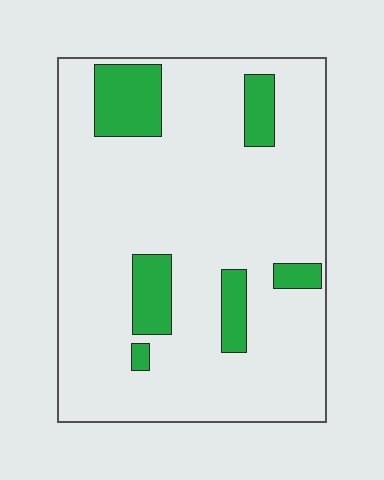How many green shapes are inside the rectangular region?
6.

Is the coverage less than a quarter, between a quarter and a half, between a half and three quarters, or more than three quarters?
Less than a quarter.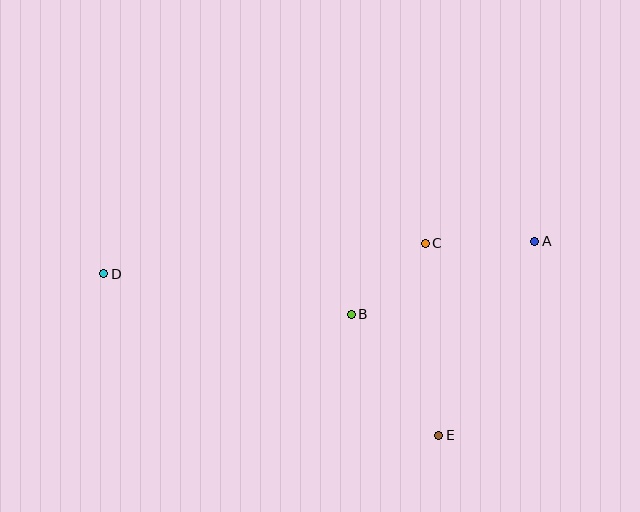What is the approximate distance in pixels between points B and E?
The distance between B and E is approximately 149 pixels.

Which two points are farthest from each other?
Points A and D are farthest from each other.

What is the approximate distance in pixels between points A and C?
The distance between A and C is approximately 110 pixels.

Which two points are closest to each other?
Points B and C are closest to each other.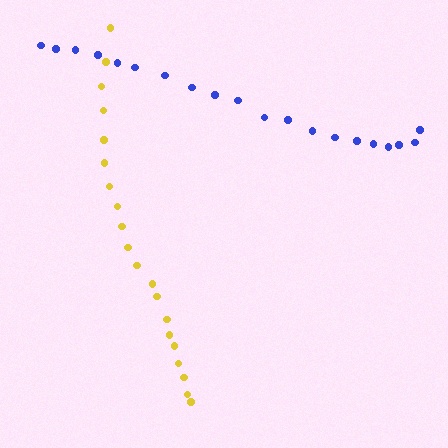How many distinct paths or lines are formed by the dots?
There are 2 distinct paths.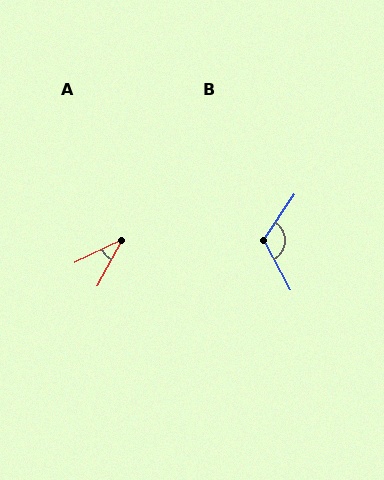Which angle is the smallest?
A, at approximately 37 degrees.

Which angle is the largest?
B, at approximately 118 degrees.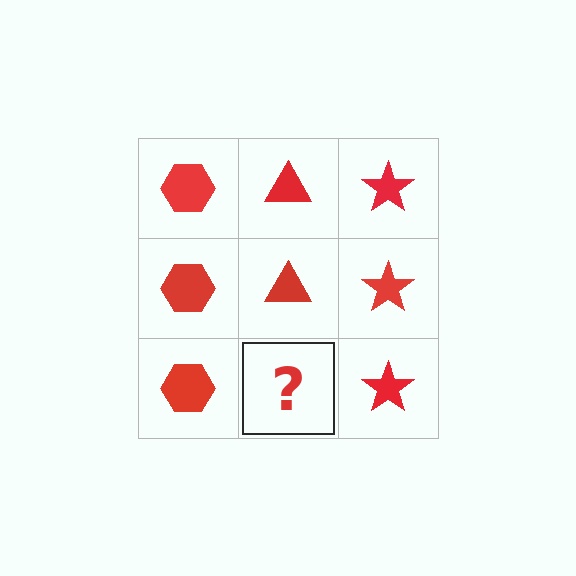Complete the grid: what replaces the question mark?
The question mark should be replaced with a red triangle.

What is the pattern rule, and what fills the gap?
The rule is that each column has a consistent shape. The gap should be filled with a red triangle.